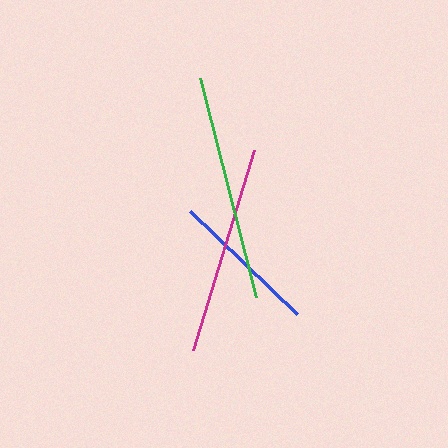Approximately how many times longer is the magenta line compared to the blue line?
The magenta line is approximately 1.4 times the length of the blue line.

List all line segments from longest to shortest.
From longest to shortest: green, magenta, blue.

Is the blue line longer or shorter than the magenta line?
The magenta line is longer than the blue line.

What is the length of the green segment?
The green segment is approximately 226 pixels long.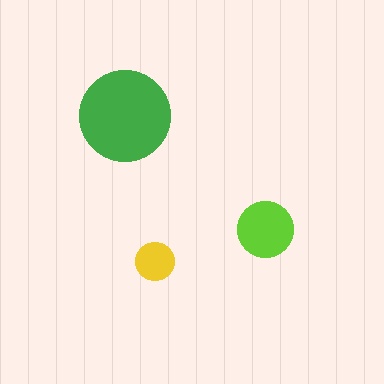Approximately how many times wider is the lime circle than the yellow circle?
About 1.5 times wider.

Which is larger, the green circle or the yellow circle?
The green one.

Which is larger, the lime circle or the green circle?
The green one.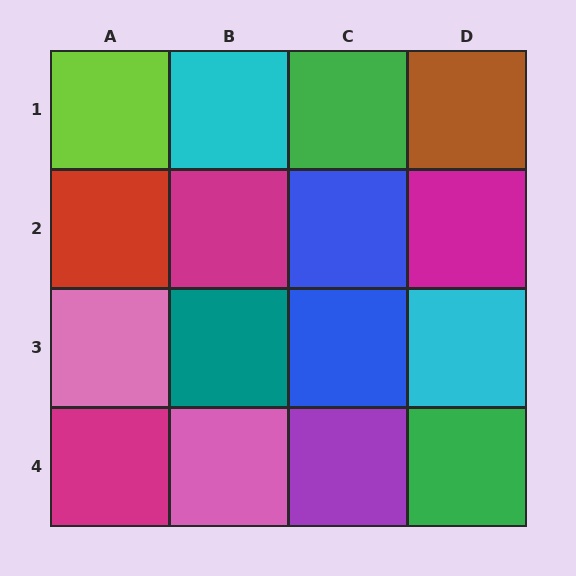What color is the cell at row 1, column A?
Lime.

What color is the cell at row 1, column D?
Brown.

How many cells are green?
2 cells are green.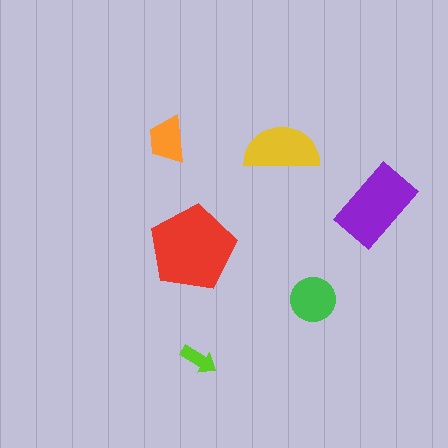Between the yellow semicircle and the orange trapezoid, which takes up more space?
The yellow semicircle.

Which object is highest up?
The orange trapezoid is topmost.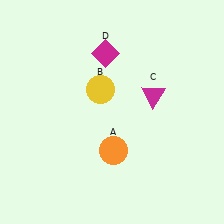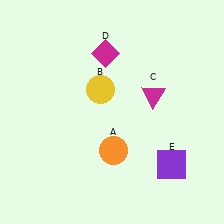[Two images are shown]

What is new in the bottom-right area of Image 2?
A purple square (E) was added in the bottom-right area of Image 2.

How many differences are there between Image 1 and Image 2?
There is 1 difference between the two images.